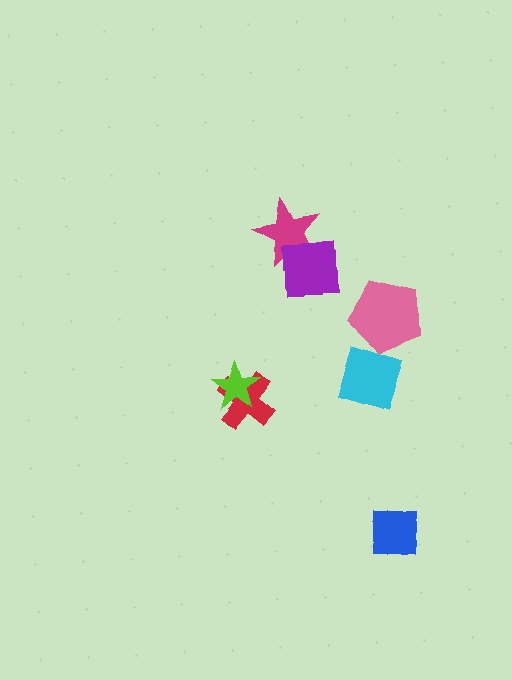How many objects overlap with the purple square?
1 object overlaps with the purple square.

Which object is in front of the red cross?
The lime star is in front of the red cross.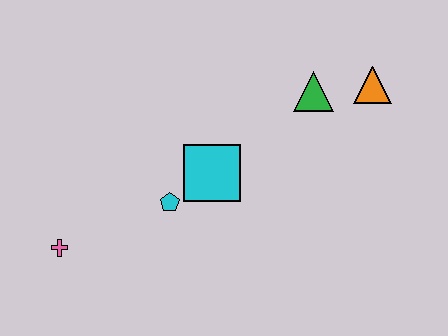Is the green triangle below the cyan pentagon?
No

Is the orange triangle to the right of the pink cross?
Yes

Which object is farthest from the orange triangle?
The pink cross is farthest from the orange triangle.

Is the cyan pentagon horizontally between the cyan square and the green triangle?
No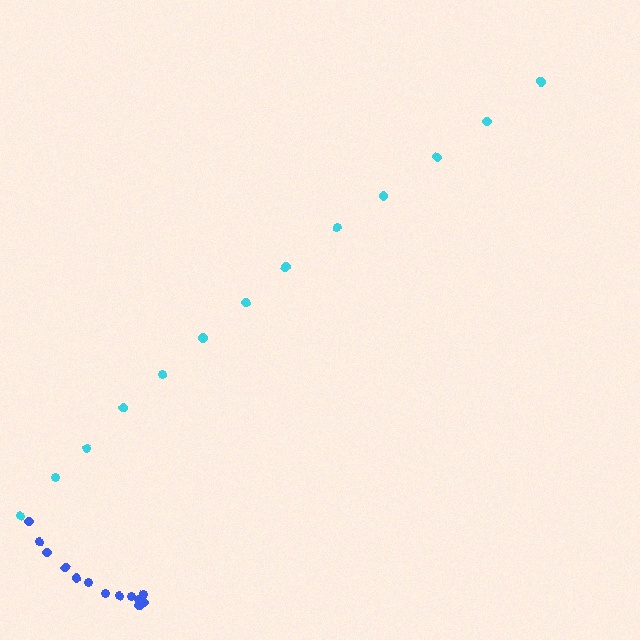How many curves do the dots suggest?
There are 2 distinct paths.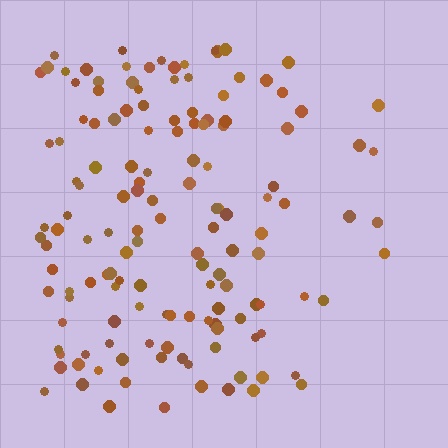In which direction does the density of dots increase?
From right to left, with the left side densest.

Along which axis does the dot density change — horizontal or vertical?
Horizontal.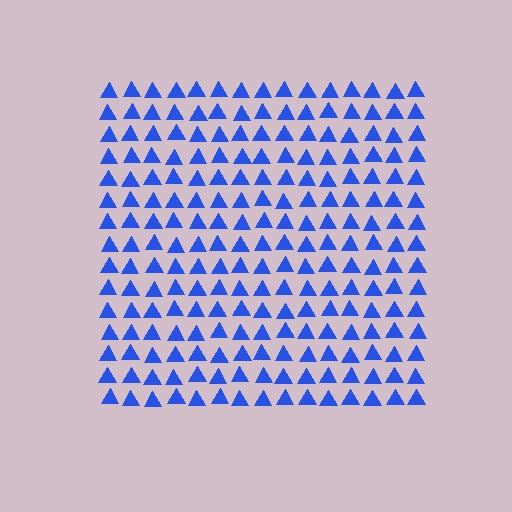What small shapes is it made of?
It is made of small triangles.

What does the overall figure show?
The overall figure shows a square.